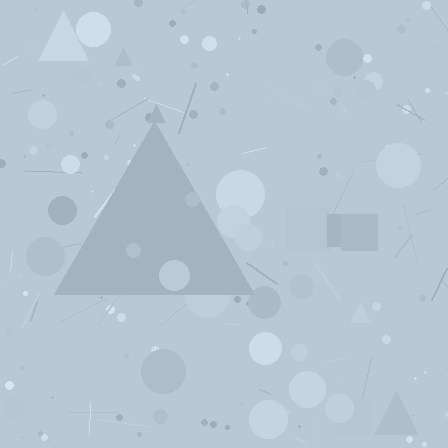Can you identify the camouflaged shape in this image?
The camouflaged shape is a triangle.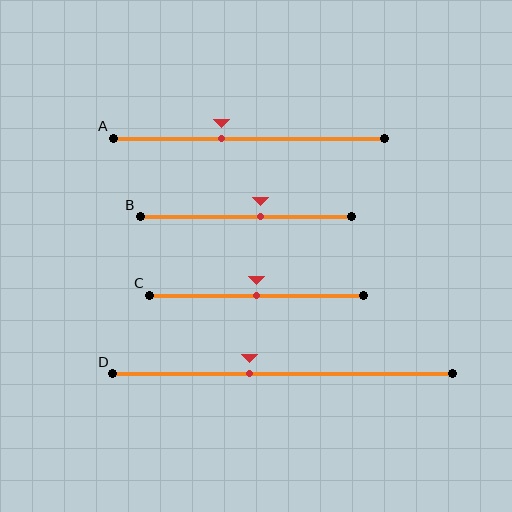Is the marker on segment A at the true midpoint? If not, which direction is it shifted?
No, the marker on segment A is shifted to the left by about 10% of the segment length.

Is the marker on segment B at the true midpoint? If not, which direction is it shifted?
No, the marker on segment B is shifted to the right by about 7% of the segment length.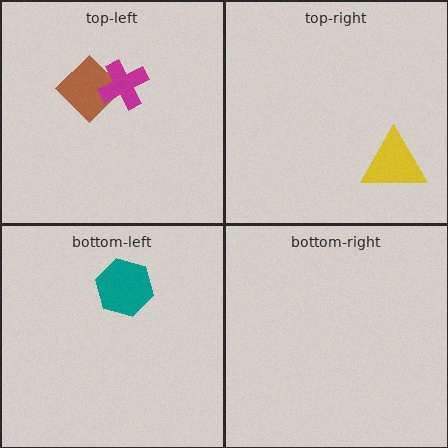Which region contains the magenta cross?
The top-left region.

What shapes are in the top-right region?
The yellow triangle.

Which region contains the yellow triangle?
The top-right region.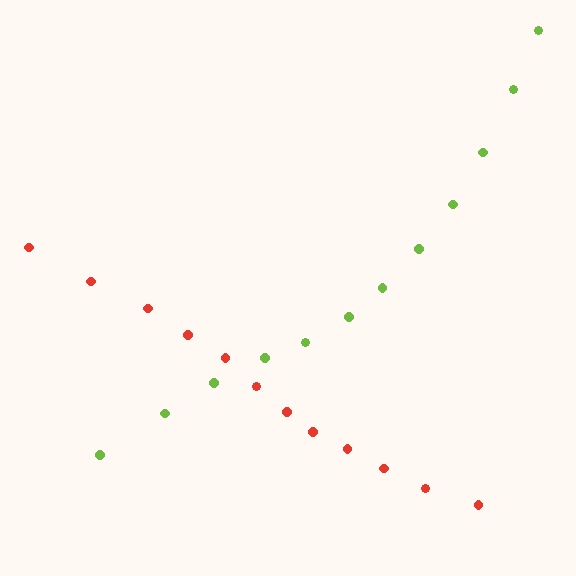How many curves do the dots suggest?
There are 2 distinct paths.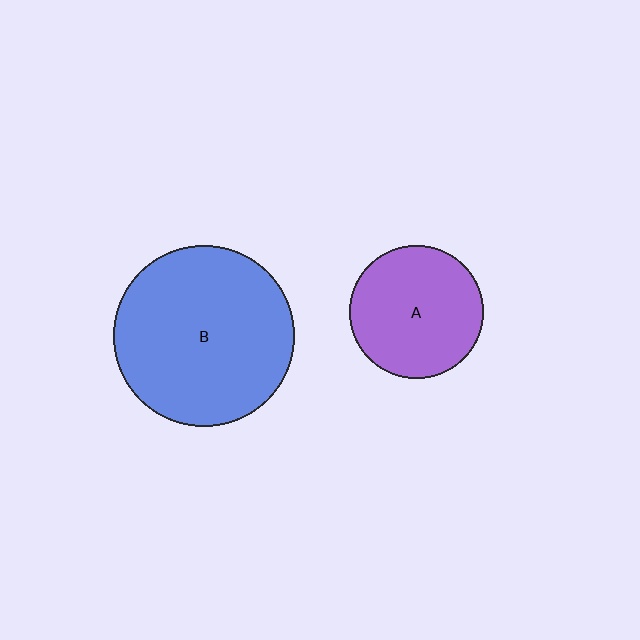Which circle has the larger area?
Circle B (blue).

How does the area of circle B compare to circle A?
Approximately 1.8 times.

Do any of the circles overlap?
No, none of the circles overlap.